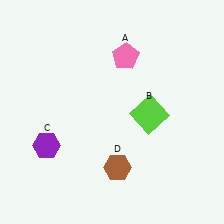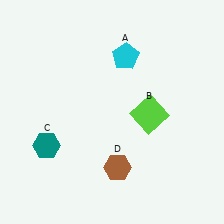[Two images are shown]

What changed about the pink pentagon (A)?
In Image 1, A is pink. In Image 2, it changed to cyan.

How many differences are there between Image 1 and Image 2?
There are 2 differences between the two images.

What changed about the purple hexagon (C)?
In Image 1, C is purple. In Image 2, it changed to teal.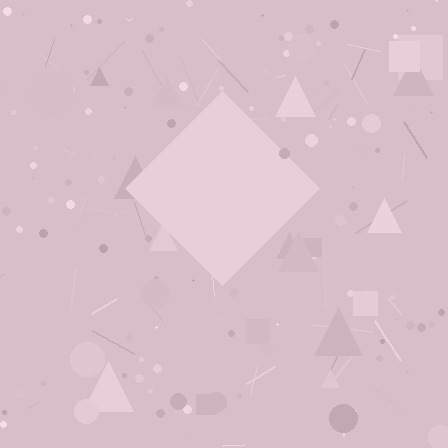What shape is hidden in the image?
A diamond is hidden in the image.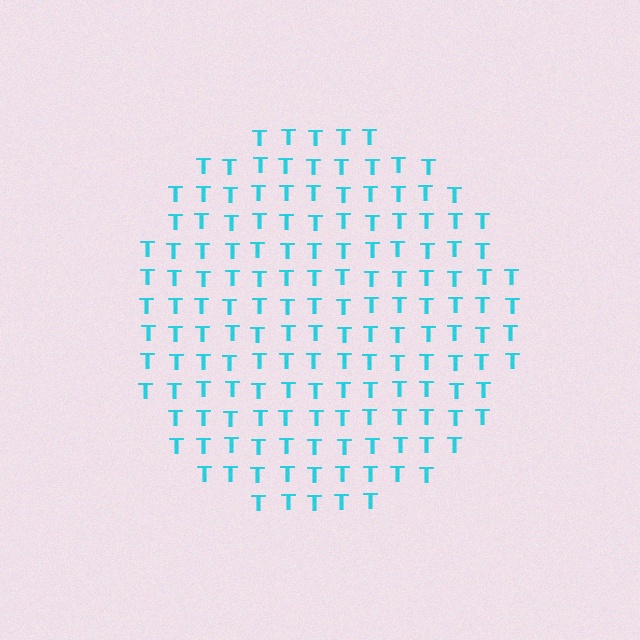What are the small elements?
The small elements are letter T's.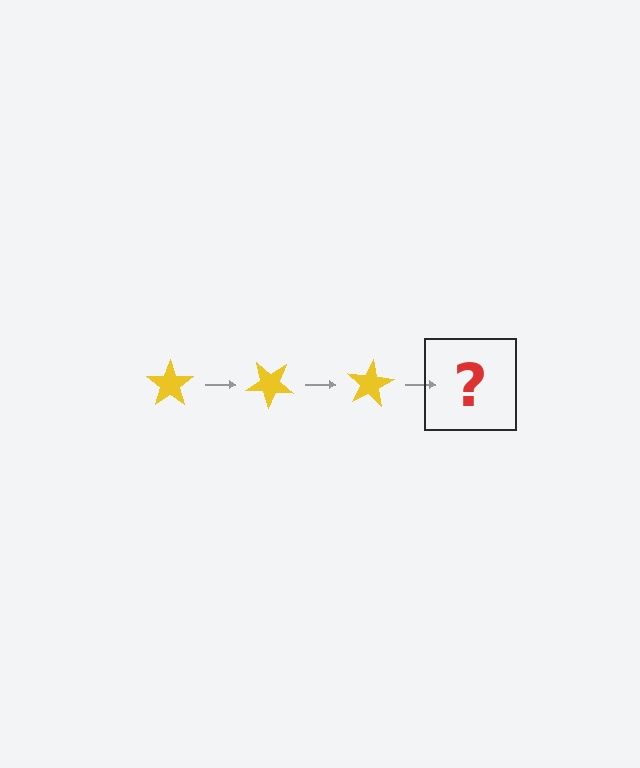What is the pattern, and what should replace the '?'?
The pattern is that the star rotates 40 degrees each step. The '?' should be a yellow star rotated 120 degrees.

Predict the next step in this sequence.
The next step is a yellow star rotated 120 degrees.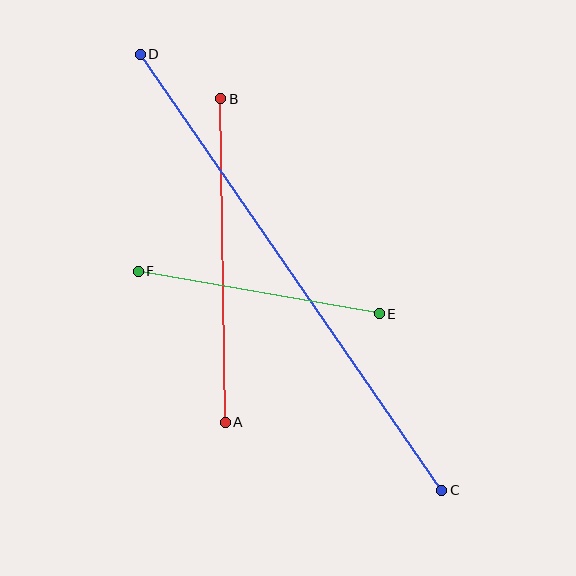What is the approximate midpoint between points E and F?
The midpoint is at approximately (259, 293) pixels.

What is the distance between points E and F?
The distance is approximately 245 pixels.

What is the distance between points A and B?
The distance is approximately 324 pixels.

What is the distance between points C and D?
The distance is approximately 530 pixels.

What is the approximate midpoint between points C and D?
The midpoint is at approximately (291, 272) pixels.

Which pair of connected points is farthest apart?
Points C and D are farthest apart.